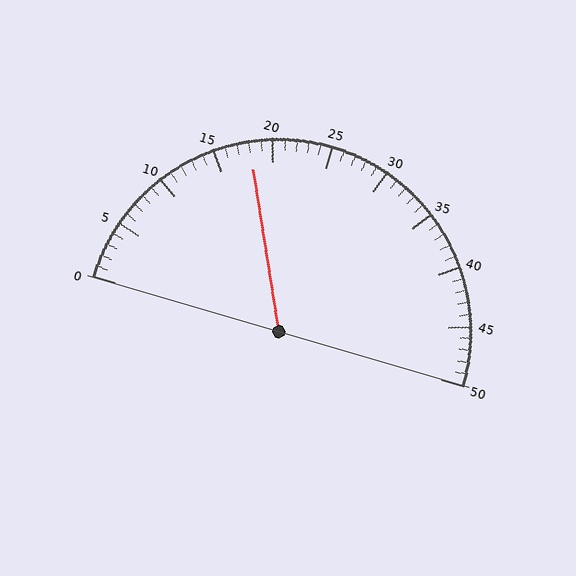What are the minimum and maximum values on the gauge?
The gauge ranges from 0 to 50.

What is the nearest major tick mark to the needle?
The nearest major tick mark is 20.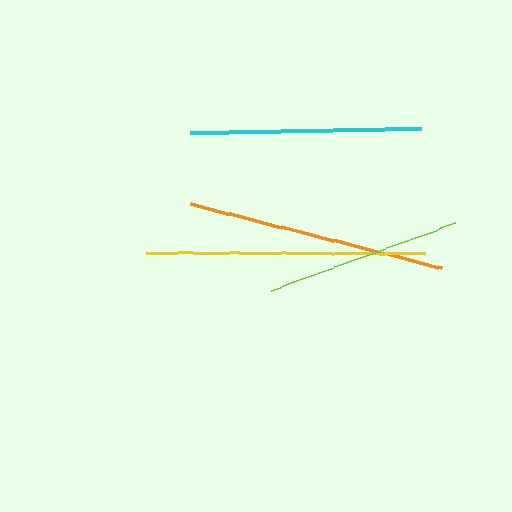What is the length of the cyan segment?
The cyan segment is approximately 231 pixels long.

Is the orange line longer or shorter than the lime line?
The orange line is longer than the lime line.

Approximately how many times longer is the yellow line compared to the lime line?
The yellow line is approximately 1.4 times the length of the lime line.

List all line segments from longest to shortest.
From longest to shortest: yellow, orange, cyan, lime.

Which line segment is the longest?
The yellow line is the longest at approximately 279 pixels.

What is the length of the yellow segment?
The yellow segment is approximately 279 pixels long.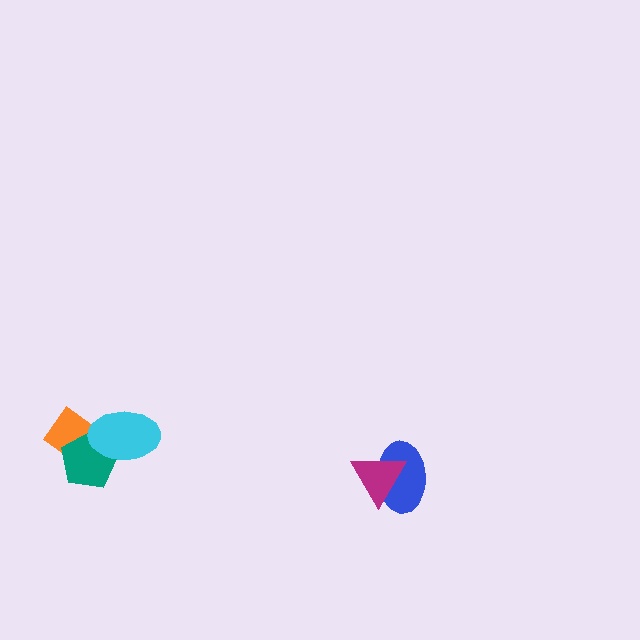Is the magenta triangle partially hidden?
No, no other shape covers it.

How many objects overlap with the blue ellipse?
1 object overlaps with the blue ellipse.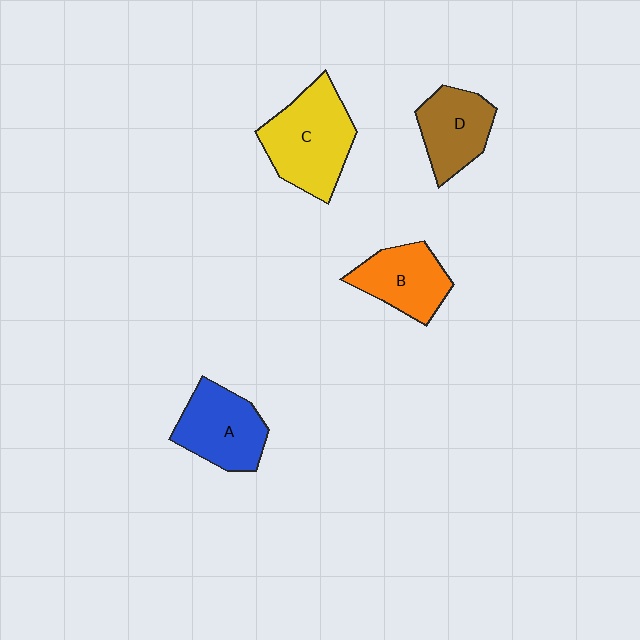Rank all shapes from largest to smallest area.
From largest to smallest: C (yellow), A (blue), B (orange), D (brown).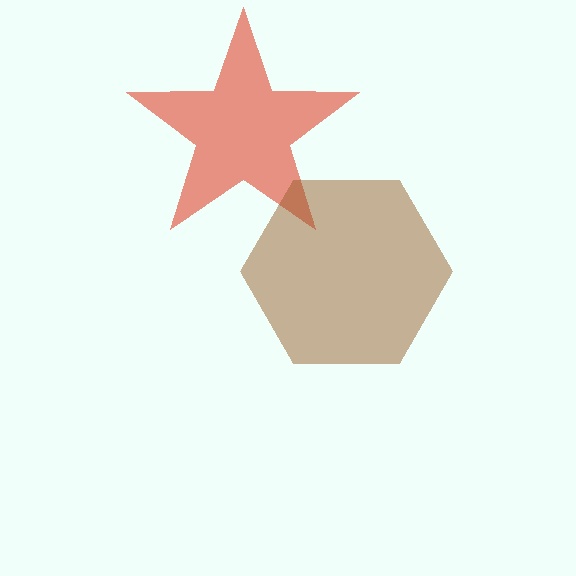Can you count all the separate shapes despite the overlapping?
Yes, there are 2 separate shapes.